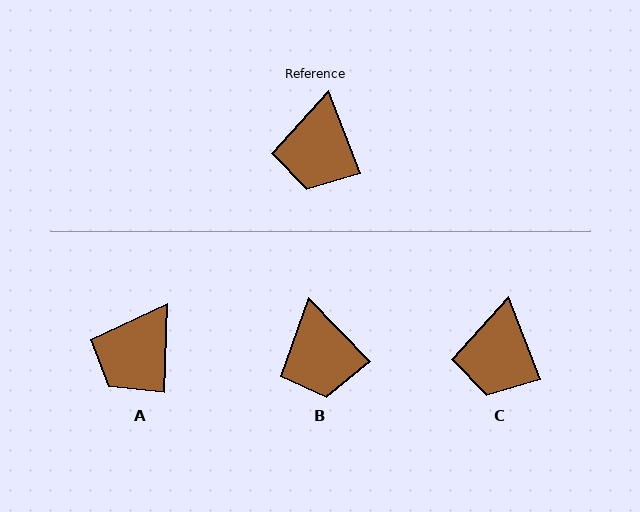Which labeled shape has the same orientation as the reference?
C.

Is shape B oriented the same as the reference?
No, it is off by about 22 degrees.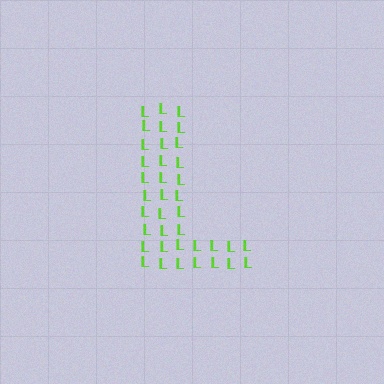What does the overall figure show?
The overall figure shows the letter L.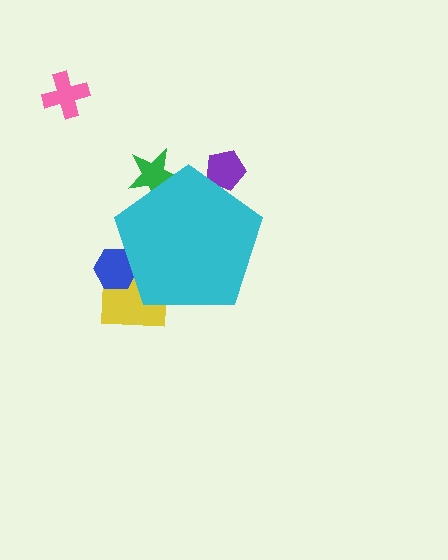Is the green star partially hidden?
Yes, the green star is partially hidden behind the cyan pentagon.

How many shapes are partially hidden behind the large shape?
4 shapes are partially hidden.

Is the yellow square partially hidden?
Yes, the yellow square is partially hidden behind the cyan pentagon.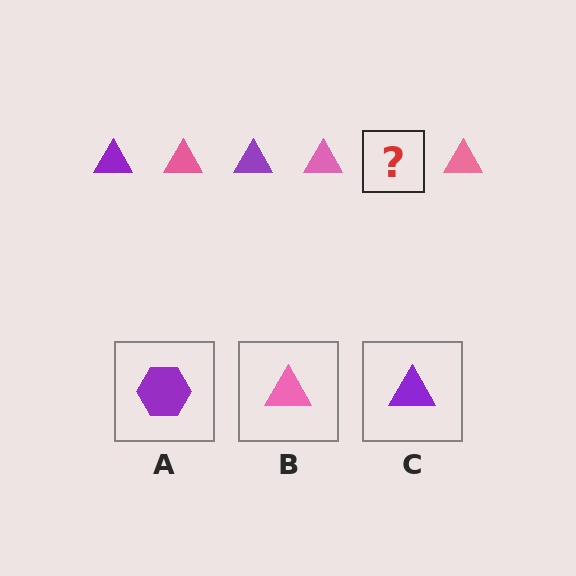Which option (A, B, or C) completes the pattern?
C.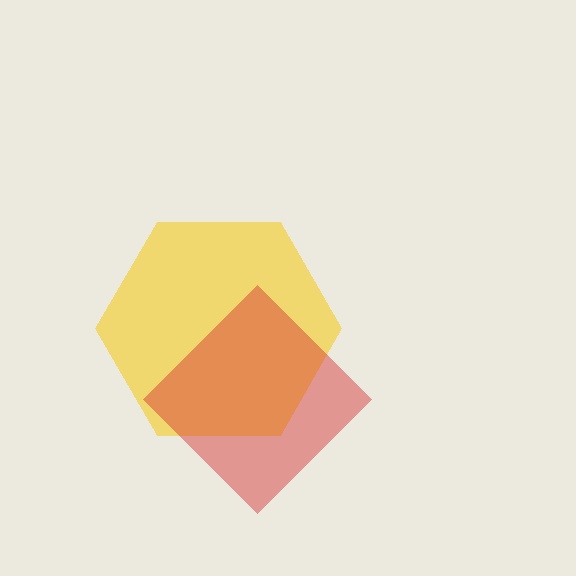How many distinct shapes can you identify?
There are 2 distinct shapes: a yellow hexagon, a red diamond.